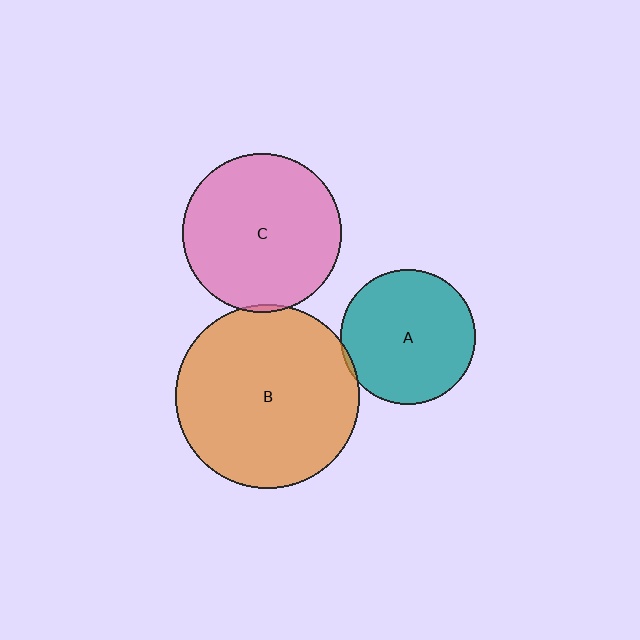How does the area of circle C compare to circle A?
Approximately 1.4 times.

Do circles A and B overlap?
Yes.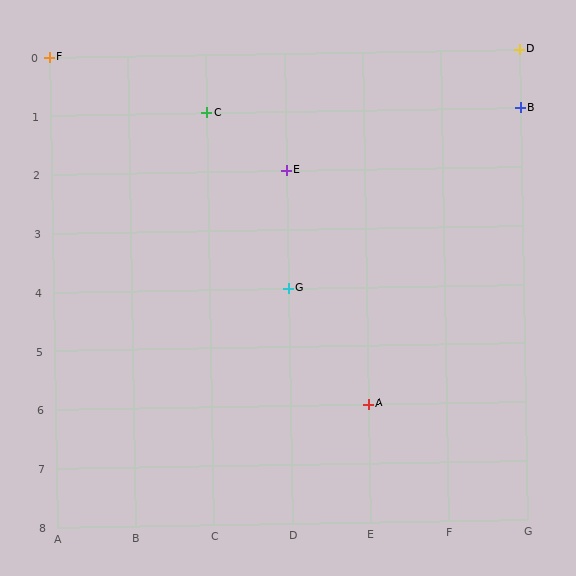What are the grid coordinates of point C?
Point C is at grid coordinates (C, 1).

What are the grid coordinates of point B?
Point B is at grid coordinates (G, 1).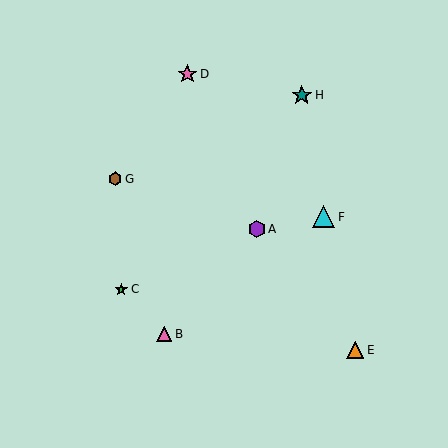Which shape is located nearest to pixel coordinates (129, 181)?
The brown hexagon (labeled G) at (115, 179) is nearest to that location.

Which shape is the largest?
The cyan triangle (labeled F) is the largest.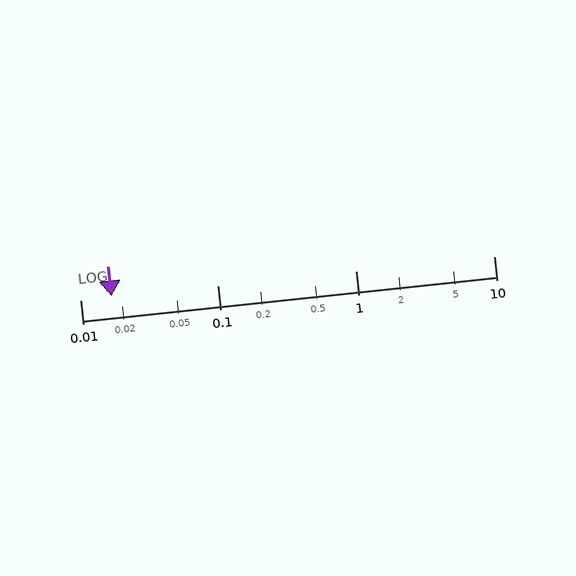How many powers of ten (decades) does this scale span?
The scale spans 3 decades, from 0.01 to 10.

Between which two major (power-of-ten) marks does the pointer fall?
The pointer is between 0.01 and 0.1.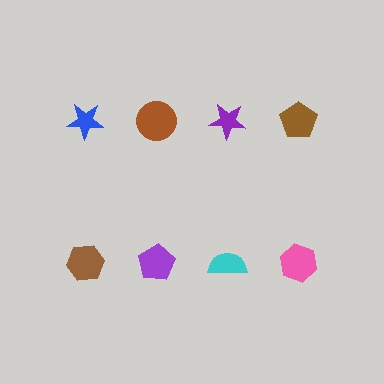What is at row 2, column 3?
A cyan semicircle.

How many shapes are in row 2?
4 shapes.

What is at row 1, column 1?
A blue star.